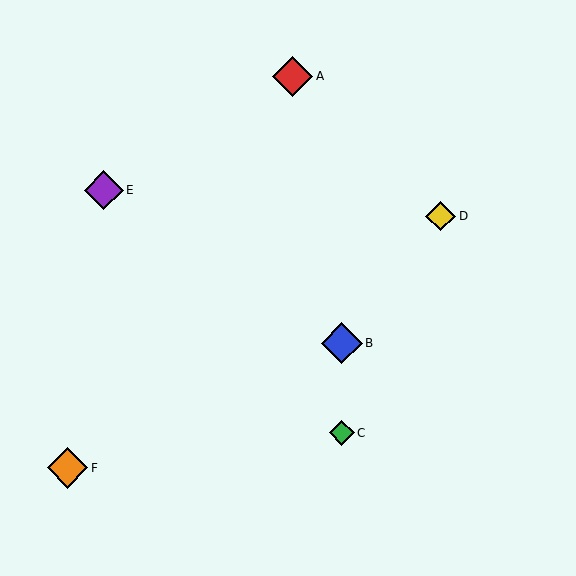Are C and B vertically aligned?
Yes, both are at x≈342.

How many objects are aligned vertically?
2 objects (B, C) are aligned vertically.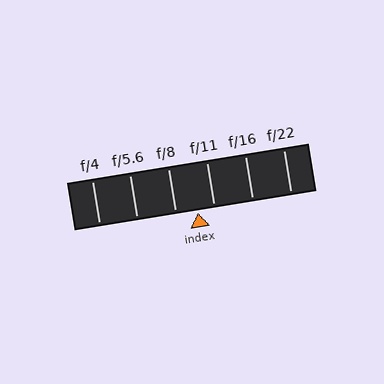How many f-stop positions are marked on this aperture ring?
There are 6 f-stop positions marked.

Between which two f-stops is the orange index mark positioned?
The index mark is between f/8 and f/11.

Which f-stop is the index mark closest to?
The index mark is closest to f/11.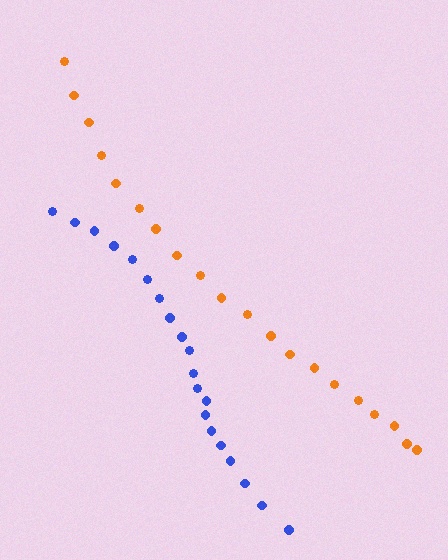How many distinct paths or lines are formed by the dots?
There are 2 distinct paths.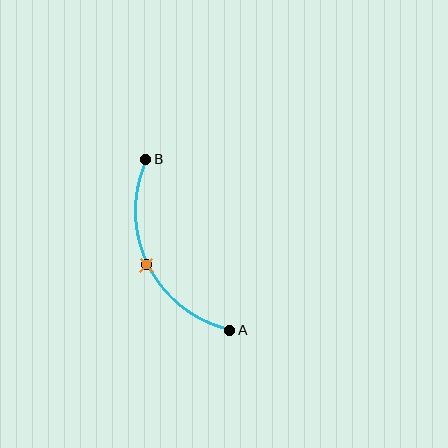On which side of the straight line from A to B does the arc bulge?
The arc bulges to the left of the straight line connecting A and B.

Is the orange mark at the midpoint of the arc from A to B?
Yes. The orange mark lies on the arc at equal arc-length from both A and B — it is the arc midpoint.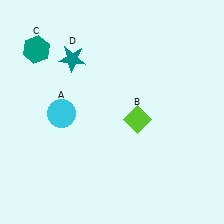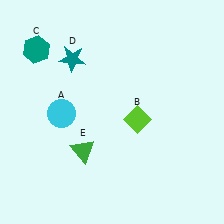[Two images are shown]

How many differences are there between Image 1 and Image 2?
There is 1 difference between the two images.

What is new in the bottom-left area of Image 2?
A green triangle (E) was added in the bottom-left area of Image 2.